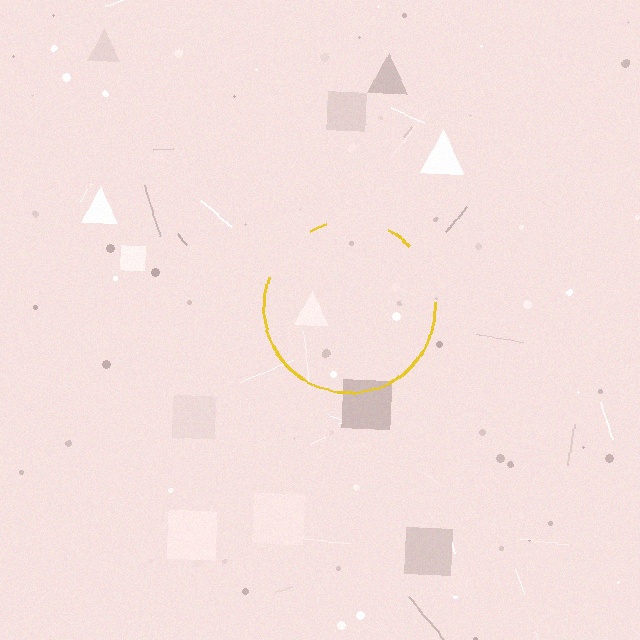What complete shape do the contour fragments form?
The contour fragments form a circle.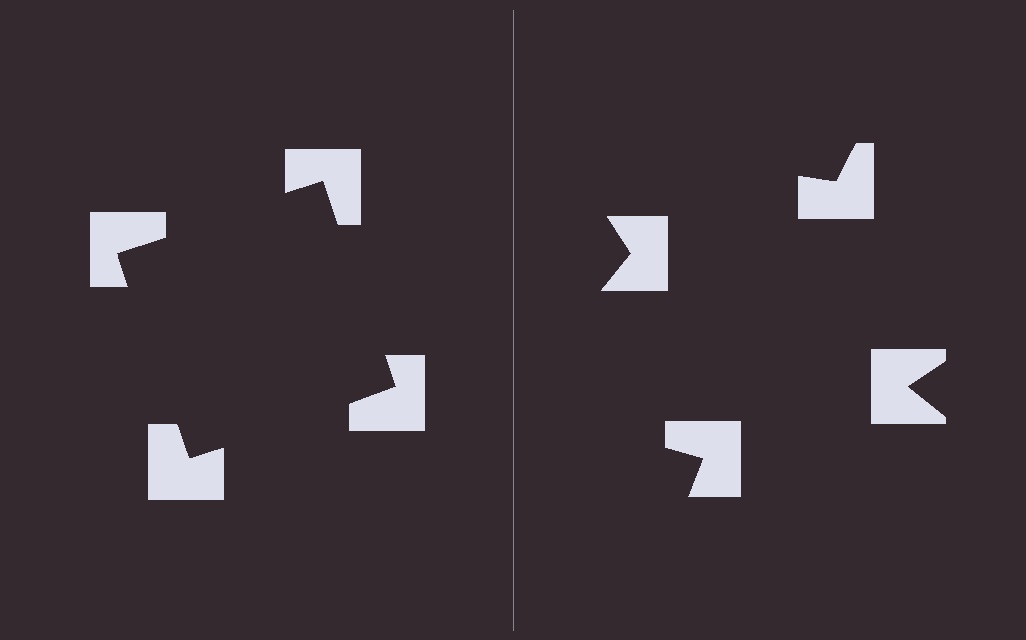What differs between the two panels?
The notched squares are positioned identically on both sides; only the wedge orientations differ. On the left they align to a square; on the right they are misaligned.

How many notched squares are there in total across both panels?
8 — 4 on each side.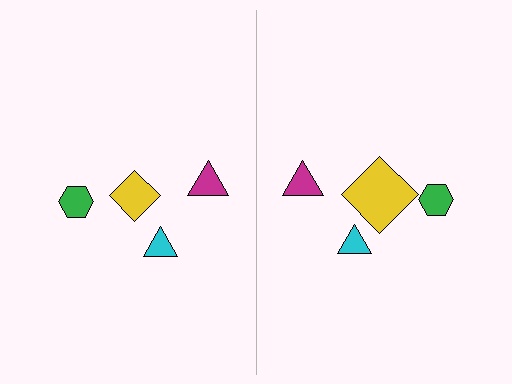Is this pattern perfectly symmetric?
No, the pattern is not perfectly symmetric. The yellow diamond on the right side has a different size than its mirror counterpart.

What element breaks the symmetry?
The yellow diamond on the right side has a different size than its mirror counterpart.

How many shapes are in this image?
There are 8 shapes in this image.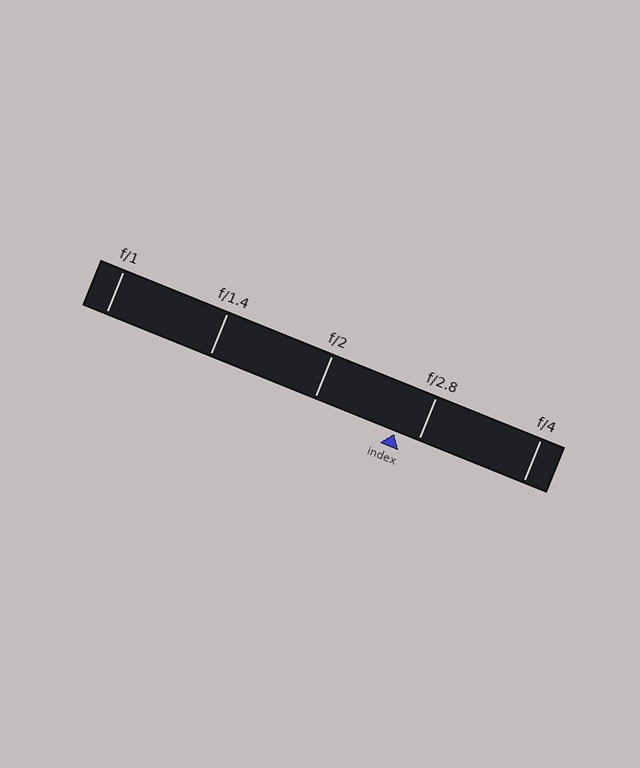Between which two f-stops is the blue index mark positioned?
The index mark is between f/2 and f/2.8.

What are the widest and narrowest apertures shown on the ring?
The widest aperture shown is f/1 and the narrowest is f/4.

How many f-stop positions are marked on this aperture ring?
There are 5 f-stop positions marked.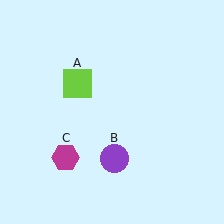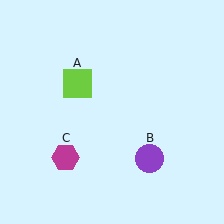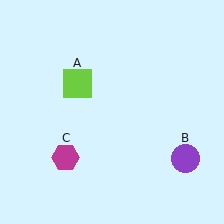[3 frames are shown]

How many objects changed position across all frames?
1 object changed position: purple circle (object B).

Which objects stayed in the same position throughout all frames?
Lime square (object A) and magenta hexagon (object C) remained stationary.